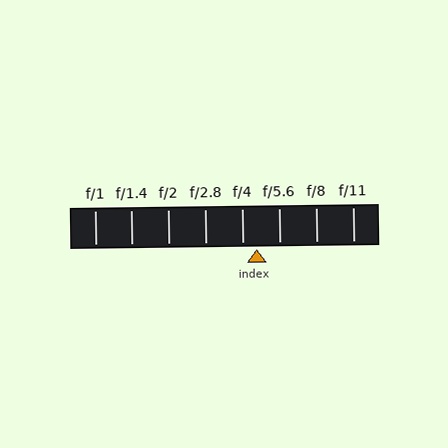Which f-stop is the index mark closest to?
The index mark is closest to f/4.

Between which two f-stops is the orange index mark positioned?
The index mark is between f/4 and f/5.6.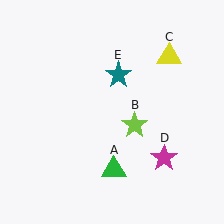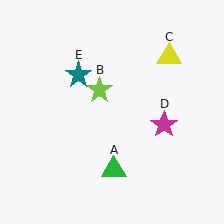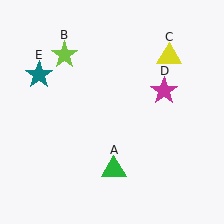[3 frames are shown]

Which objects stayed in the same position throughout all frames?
Green triangle (object A) and yellow triangle (object C) remained stationary.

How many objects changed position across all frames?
3 objects changed position: lime star (object B), magenta star (object D), teal star (object E).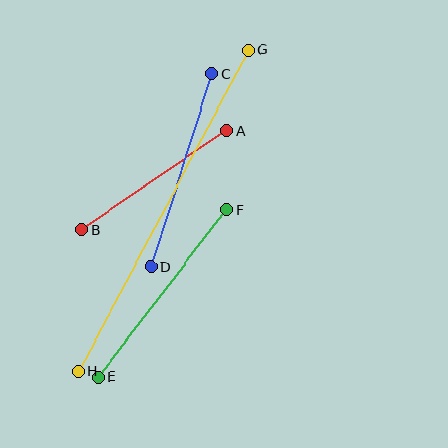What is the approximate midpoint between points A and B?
The midpoint is at approximately (154, 180) pixels.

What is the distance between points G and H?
The distance is approximately 363 pixels.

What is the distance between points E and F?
The distance is approximately 211 pixels.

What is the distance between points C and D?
The distance is approximately 202 pixels.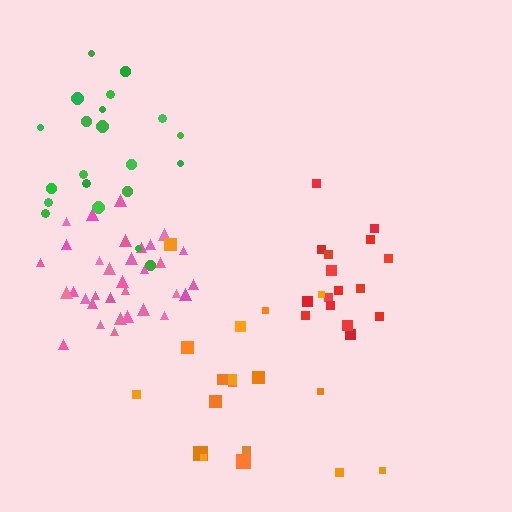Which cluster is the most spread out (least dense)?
Orange.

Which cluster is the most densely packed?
Pink.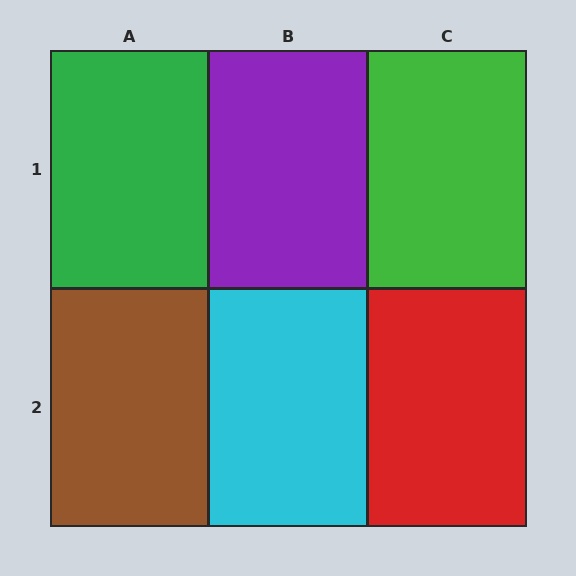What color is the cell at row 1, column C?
Green.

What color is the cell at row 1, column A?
Green.